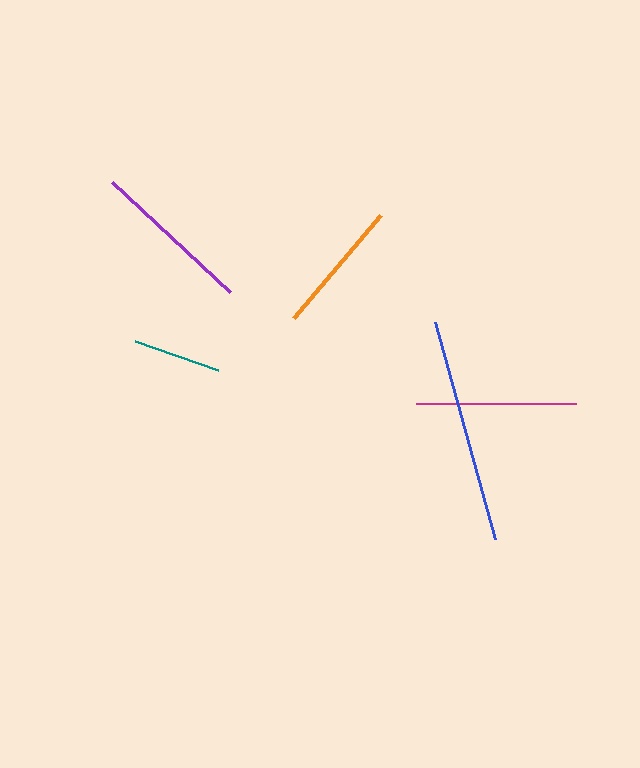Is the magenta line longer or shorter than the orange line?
The magenta line is longer than the orange line.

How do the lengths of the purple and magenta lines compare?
The purple and magenta lines are approximately the same length.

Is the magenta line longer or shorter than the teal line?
The magenta line is longer than the teal line.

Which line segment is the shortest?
The teal line is the shortest at approximately 88 pixels.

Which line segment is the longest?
The blue line is the longest at approximately 225 pixels.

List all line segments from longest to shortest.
From longest to shortest: blue, purple, magenta, orange, teal.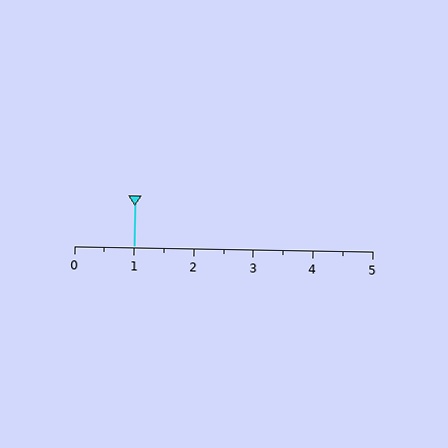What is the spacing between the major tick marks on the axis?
The major ticks are spaced 1 apart.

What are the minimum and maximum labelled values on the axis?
The axis runs from 0 to 5.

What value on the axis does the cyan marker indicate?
The marker indicates approximately 1.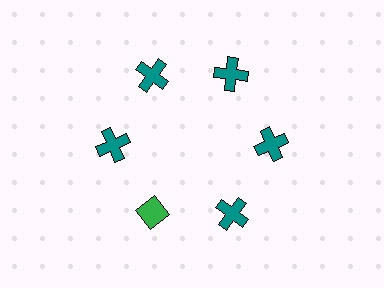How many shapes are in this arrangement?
There are 6 shapes arranged in a ring pattern.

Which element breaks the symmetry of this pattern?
The green diamond at roughly the 7 o'clock position breaks the symmetry. All other shapes are teal crosses.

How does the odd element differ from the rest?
It differs in both color (green instead of teal) and shape (diamond instead of cross).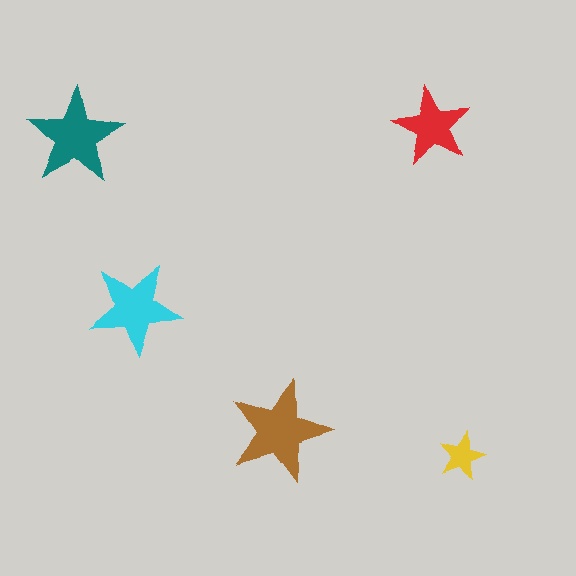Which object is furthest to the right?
The yellow star is rightmost.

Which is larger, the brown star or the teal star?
The brown one.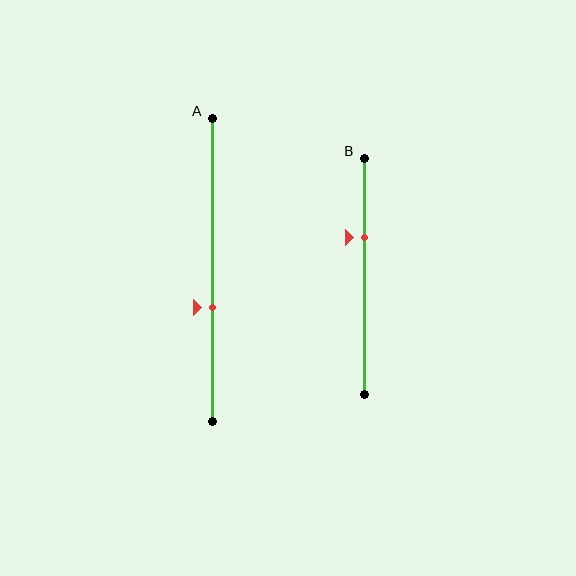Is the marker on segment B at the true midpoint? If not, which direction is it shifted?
No, the marker on segment B is shifted upward by about 16% of the segment length.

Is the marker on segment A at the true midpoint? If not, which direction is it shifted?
No, the marker on segment A is shifted downward by about 12% of the segment length.